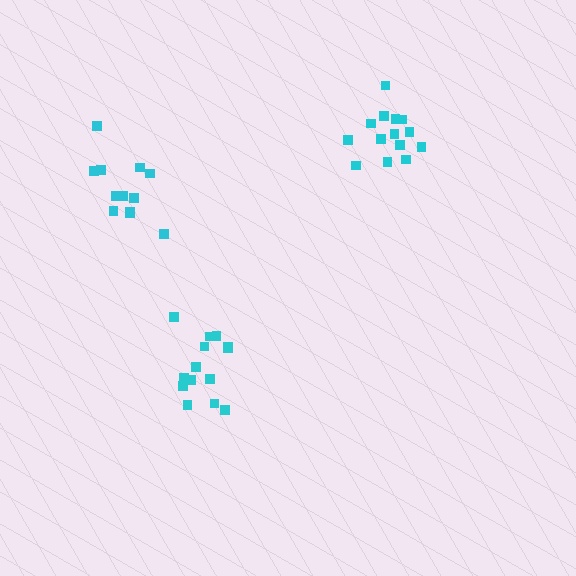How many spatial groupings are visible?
There are 3 spatial groupings.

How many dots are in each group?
Group 1: 14 dots, Group 2: 12 dots, Group 3: 14 dots (40 total).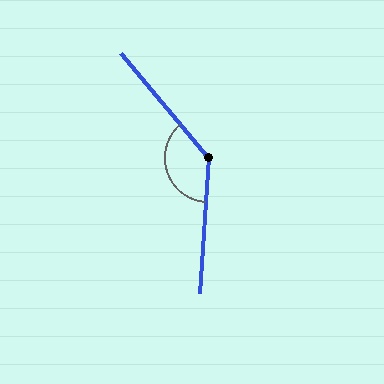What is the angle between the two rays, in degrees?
Approximately 136 degrees.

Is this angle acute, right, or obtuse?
It is obtuse.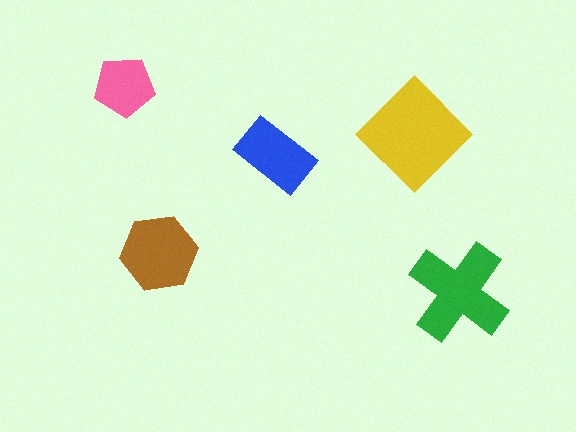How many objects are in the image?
There are 5 objects in the image.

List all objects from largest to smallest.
The yellow diamond, the green cross, the brown hexagon, the blue rectangle, the pink pentagon.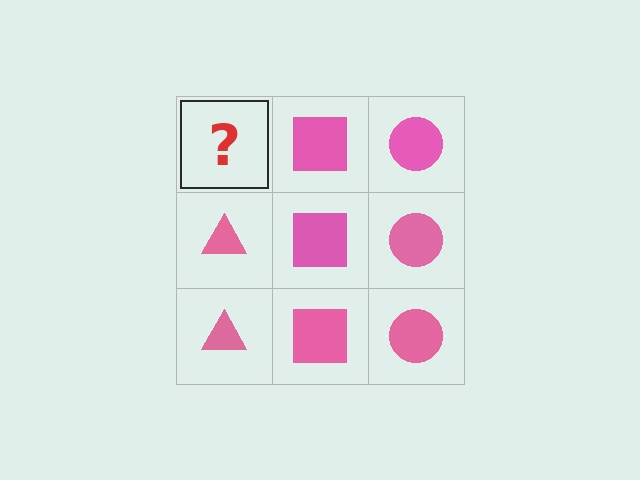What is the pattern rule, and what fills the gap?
The rule is that each column has a consistent shape. The gap should be filled with a pink triangle.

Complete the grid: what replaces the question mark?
The question mark should be replaced with a pink triangle.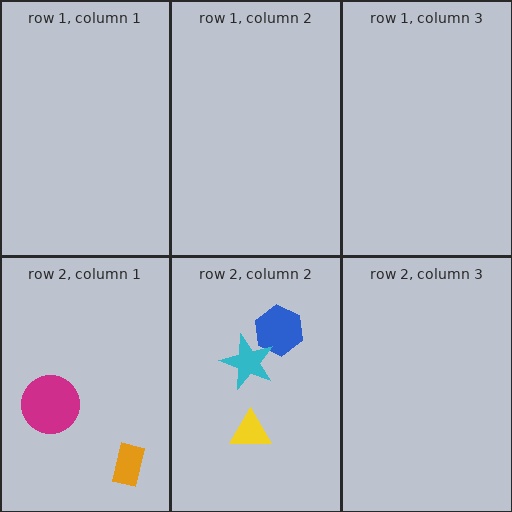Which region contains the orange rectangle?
The row 2, column 1 region.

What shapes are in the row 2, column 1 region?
The orange rectangle, the magenta circle.